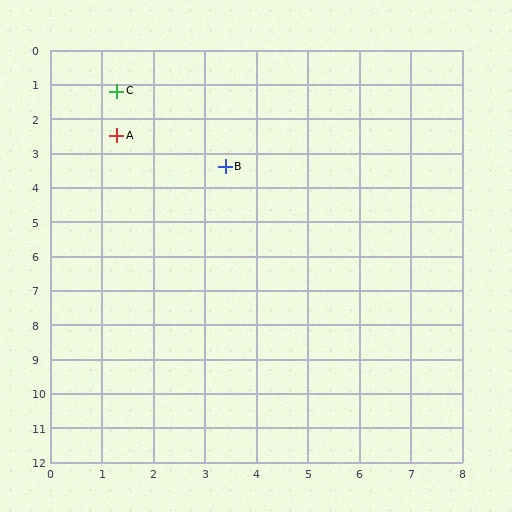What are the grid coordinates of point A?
Point A is at approximately (1.3, 2.5).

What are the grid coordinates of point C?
Point C is at approximately (1.3, 1.2).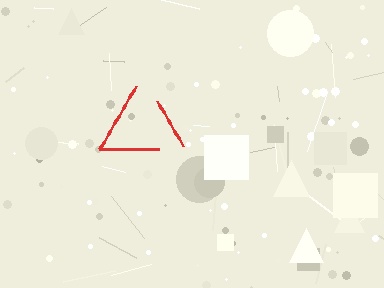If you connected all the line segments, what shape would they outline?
They would outline a triangle.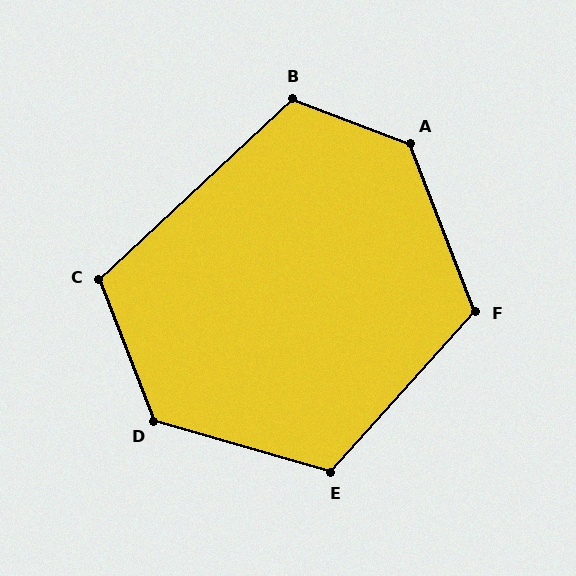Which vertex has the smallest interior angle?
C, at approximately 112 degrees.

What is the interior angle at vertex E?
Approximately 116 degrees (obtuse).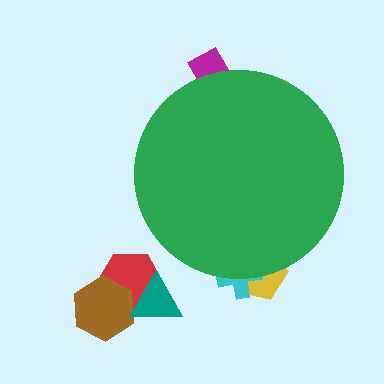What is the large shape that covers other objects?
A green circle.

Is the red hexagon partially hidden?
No, the red hexagon is fully visible.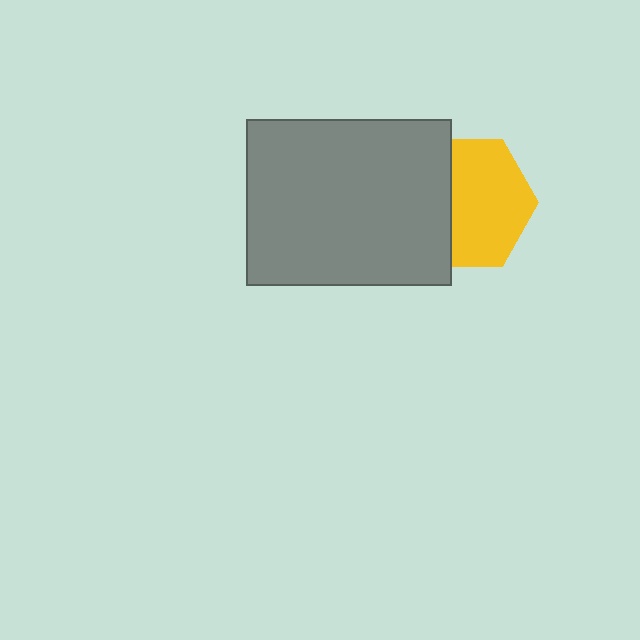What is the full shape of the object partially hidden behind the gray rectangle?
The partially hidden object is a yellow hexagon.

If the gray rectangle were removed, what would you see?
You would see the complete yellow hexagon.